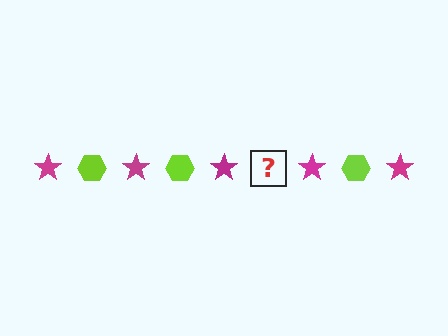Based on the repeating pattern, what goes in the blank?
The blank should be a lime hexagon.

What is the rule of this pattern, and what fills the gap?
The rule is that the pattern alternates between magenta star and lime hexagon. The gap should be filled with a lime hexagon.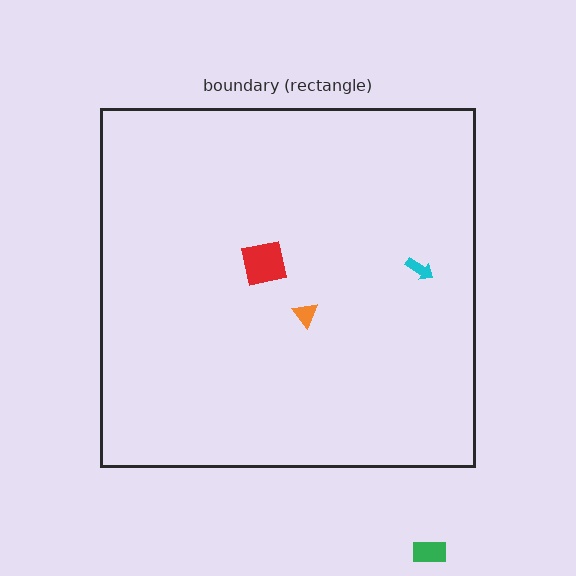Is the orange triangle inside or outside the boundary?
Inside.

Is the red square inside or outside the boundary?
Inside.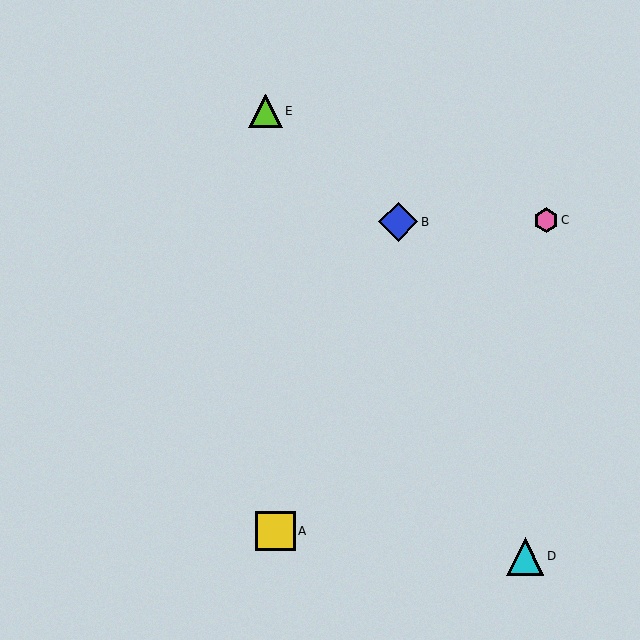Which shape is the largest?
The yellow square (labeled A) is the largest.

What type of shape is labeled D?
Shape D is a cyan triangle.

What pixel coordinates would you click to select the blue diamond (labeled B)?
Click at (398, 222) to select the blue diamond B.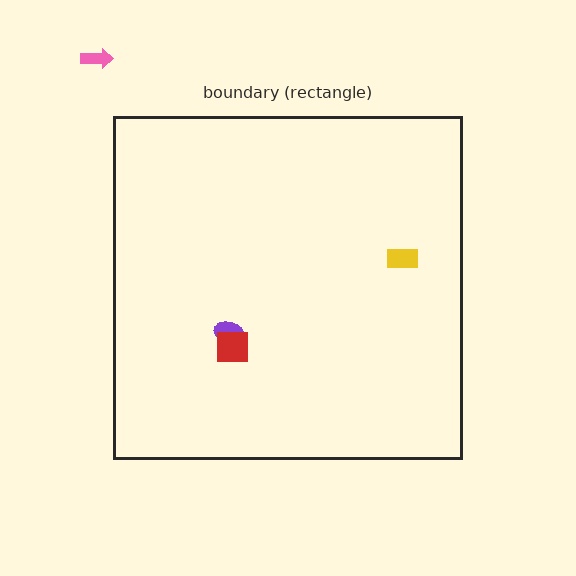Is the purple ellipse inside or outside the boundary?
Inside.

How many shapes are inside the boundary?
3 inside, 1 outside.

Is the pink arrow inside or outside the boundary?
Outside.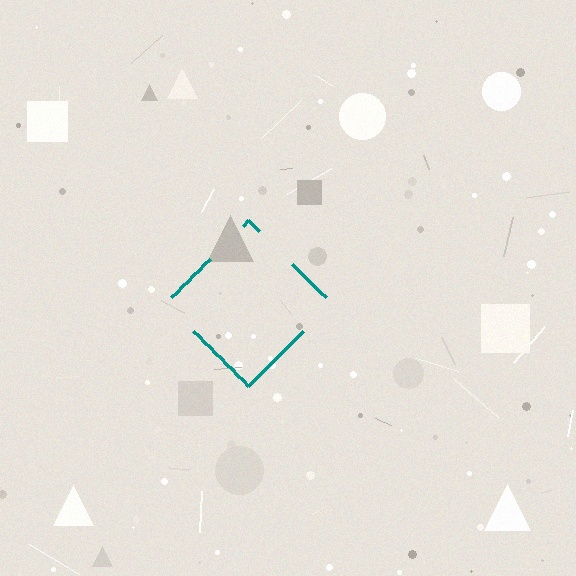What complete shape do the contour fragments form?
The contour fragments form a diamond.